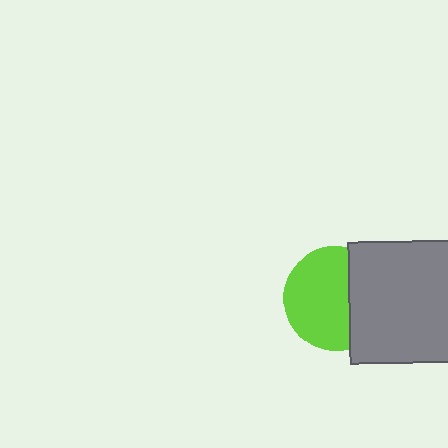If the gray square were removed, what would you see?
You would see the complete lime circle.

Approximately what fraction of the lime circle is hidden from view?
Roughly 34% of the lime circle is hidden behind the gray square.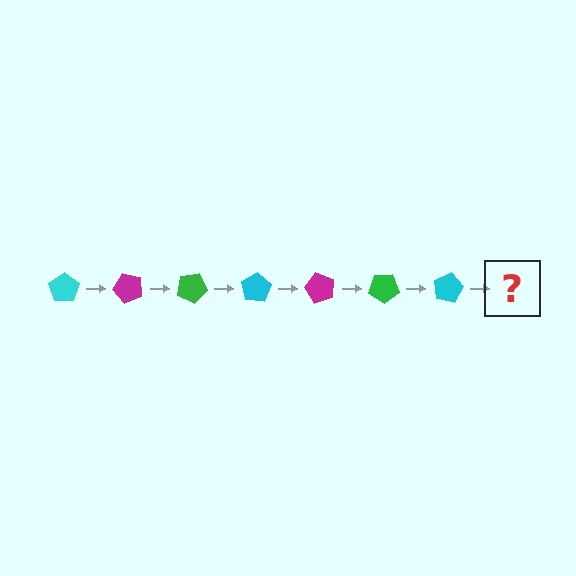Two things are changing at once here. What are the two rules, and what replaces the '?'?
The two rules are that it rotates 50 degrees each step and the color cycles through cyan, magenta, and green. The '?' should be a magenta pentagon, rotated 350 degrees from the start.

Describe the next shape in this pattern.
It should be a magenta pentagon, rotated 350 degrees from the start.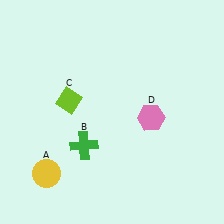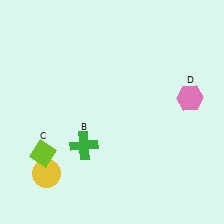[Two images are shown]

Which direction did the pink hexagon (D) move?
The pink hexagon (D) moved right.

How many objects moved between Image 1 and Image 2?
2 objects moved between the two images.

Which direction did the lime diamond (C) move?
The lime diamond (C) moved down.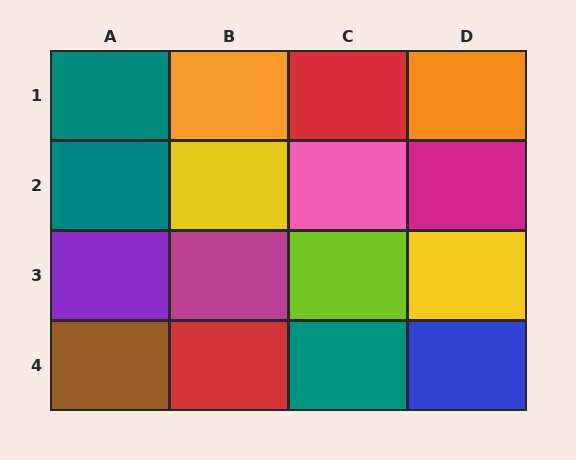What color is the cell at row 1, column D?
Orange.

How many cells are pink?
1 cell is pink.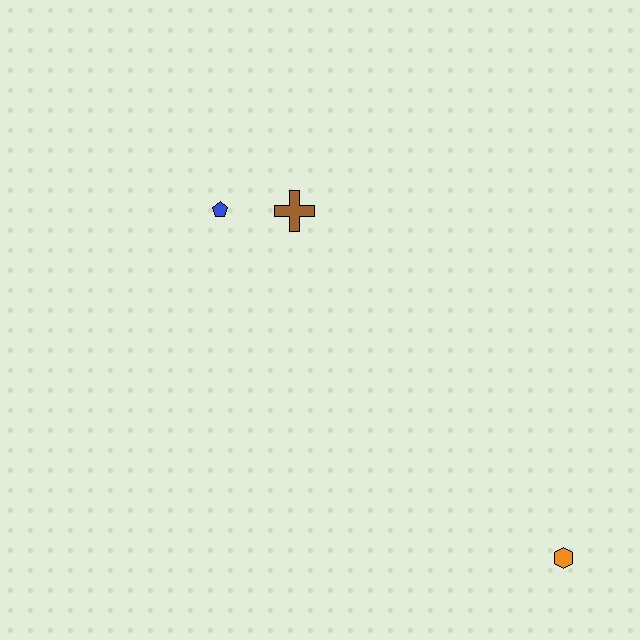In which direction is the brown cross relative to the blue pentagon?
The brown cross is to the right of the blue pentagon.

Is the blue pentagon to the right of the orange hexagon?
No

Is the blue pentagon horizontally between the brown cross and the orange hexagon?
No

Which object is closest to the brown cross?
The blue pentagon is closest to the brown cross.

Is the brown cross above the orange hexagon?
Yes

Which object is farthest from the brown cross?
The orange hexagon is farthest from the brown cross.